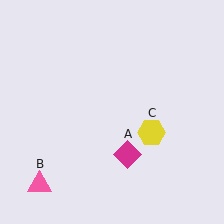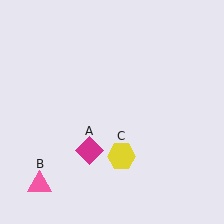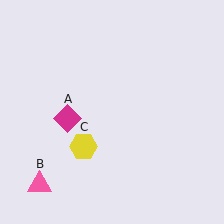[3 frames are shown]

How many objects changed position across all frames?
2 objects changed position: magenta diamond (object A), yellow hexagon (object C).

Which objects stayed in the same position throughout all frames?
Pink triangle (object B) remained stationary.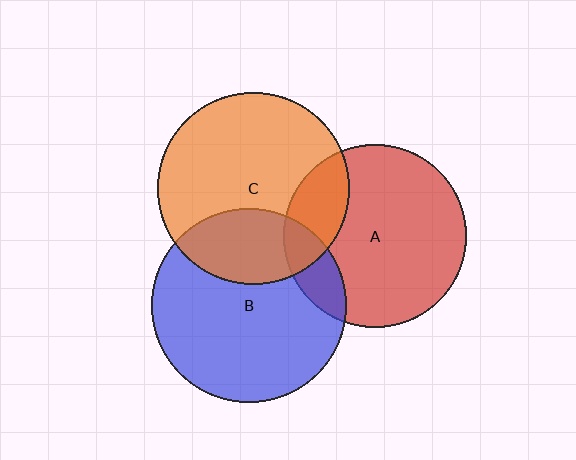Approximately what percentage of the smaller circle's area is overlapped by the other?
Approximately 30%.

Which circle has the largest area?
Circle B (blue).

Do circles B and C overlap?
Yes.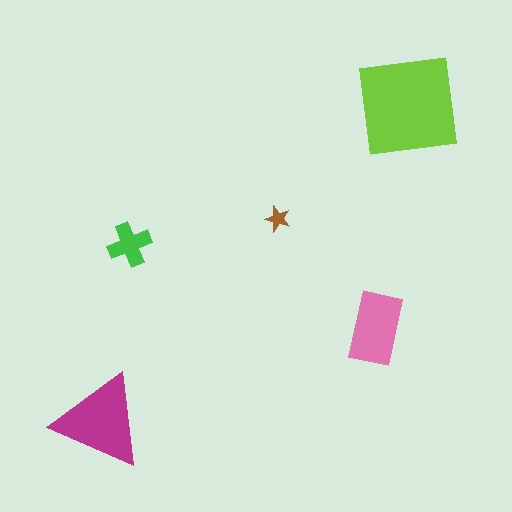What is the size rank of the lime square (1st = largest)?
1st.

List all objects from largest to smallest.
The lime square, the magenta triangle, the pink rectangle, the green cross, the brown star.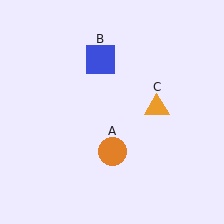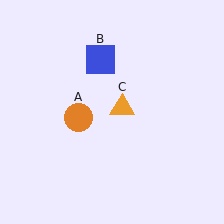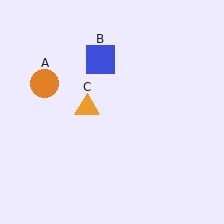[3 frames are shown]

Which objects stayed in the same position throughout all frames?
Blue square (object B) remained stationary.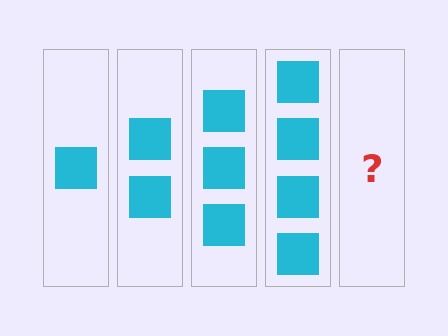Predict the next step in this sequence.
The next step is 5 squares.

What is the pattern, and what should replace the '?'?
The pattern is that each step adds one more square. The '?' should be 5 squares.